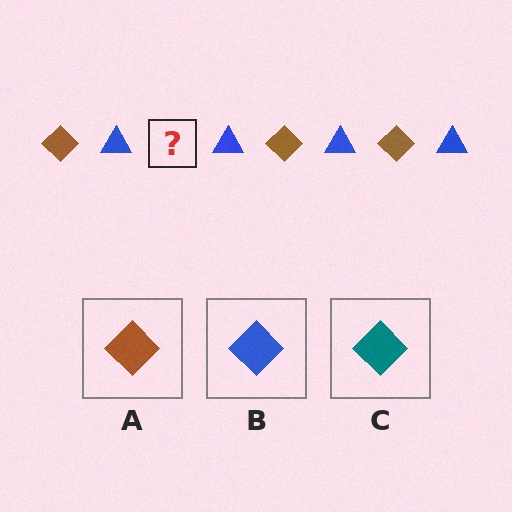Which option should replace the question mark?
Option A.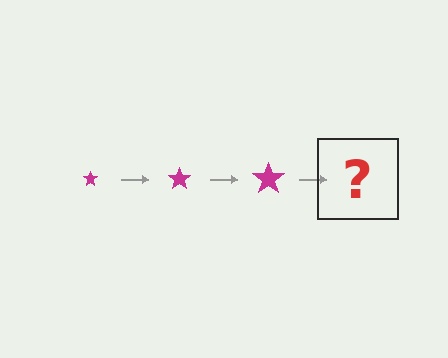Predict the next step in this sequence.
The next step is a magenta star, larger than the previous one.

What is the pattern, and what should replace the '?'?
The pattern is that the star gets progressively larger each step. The '?' should be a magenta star, larger than the previous one.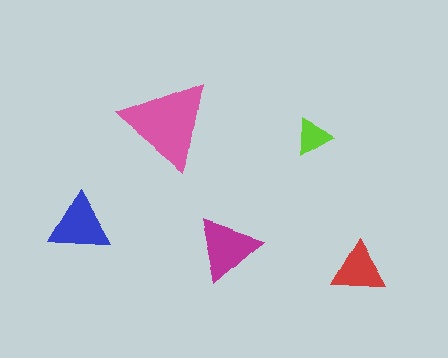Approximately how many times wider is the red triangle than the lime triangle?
About 1.5 times wider.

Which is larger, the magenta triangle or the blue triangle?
The magenta one.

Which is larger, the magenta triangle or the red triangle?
The magenta one.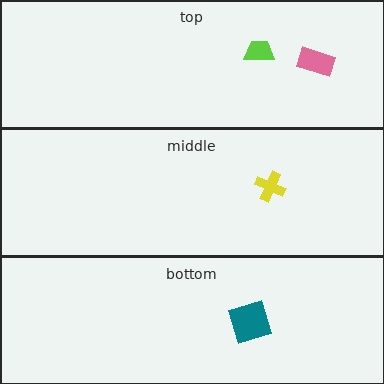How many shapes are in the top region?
2.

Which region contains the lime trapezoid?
The top region.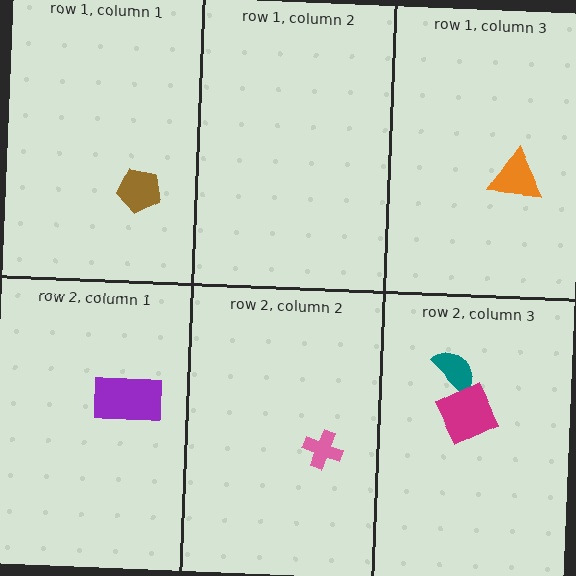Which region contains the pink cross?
The row 2, column 2 region.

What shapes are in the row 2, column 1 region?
The purple rectangle.